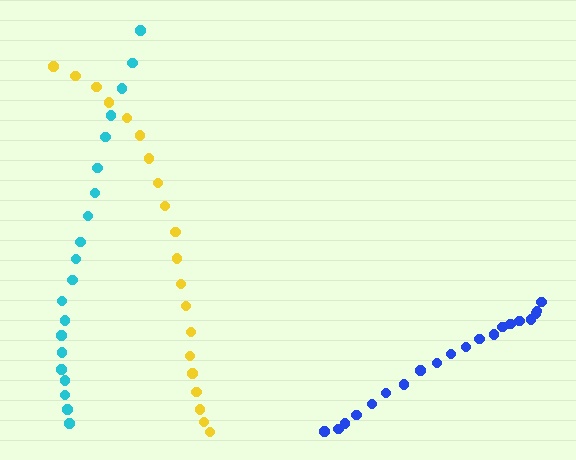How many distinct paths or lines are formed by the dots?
There are 3 distinct paths.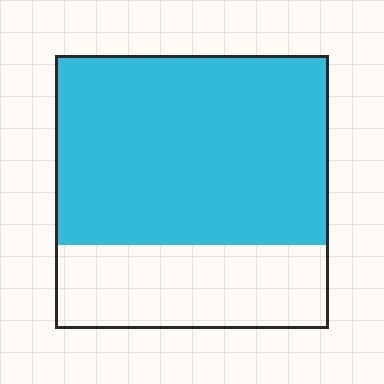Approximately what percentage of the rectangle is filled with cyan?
Approximately 70%.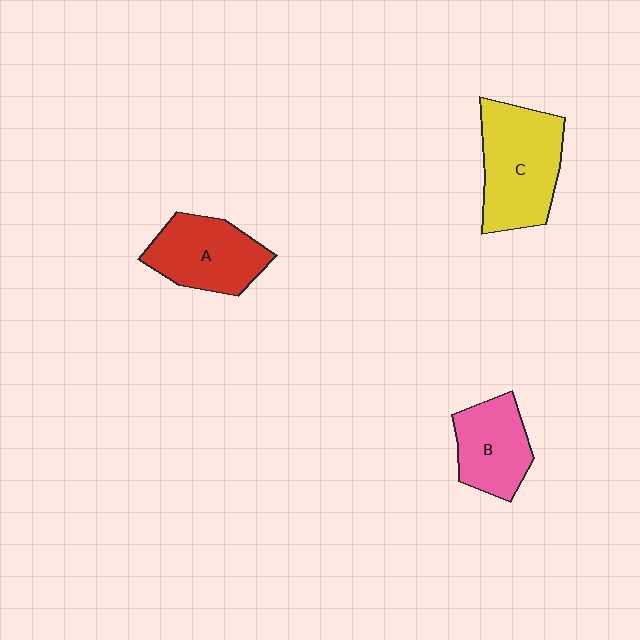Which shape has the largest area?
Shape C (yellow).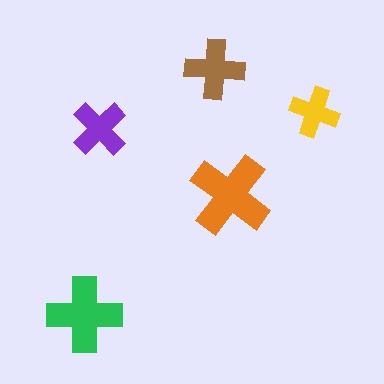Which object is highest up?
The brown cross is topmost.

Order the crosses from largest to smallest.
the orange one, the green one, the brown one, the purple one, the yellow one.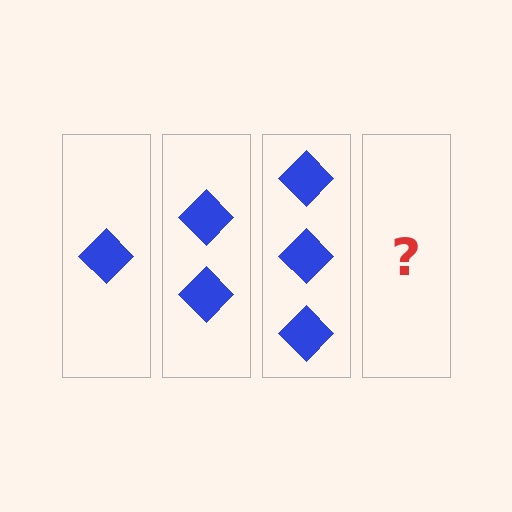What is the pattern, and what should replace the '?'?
The pattern is that each step adds one more diamond. The '?' should be 4 diamonds.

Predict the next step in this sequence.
The next step is 4 diamonds.